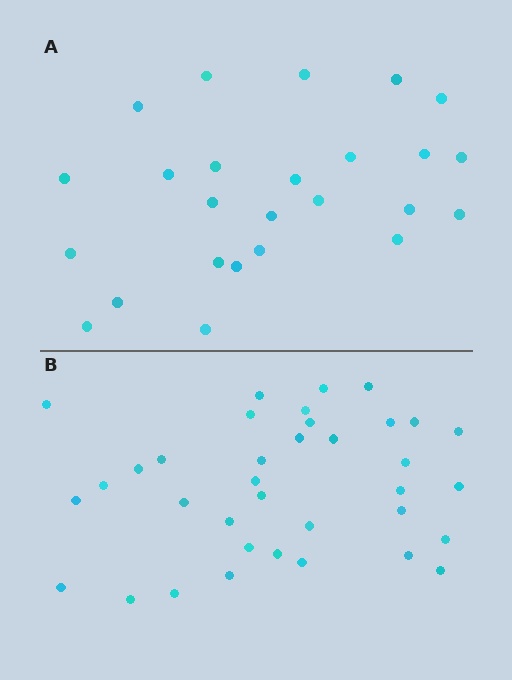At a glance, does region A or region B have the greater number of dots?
Region B (the bottom region) has more dots.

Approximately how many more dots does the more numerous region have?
Region B has roughly 12 or so more dots than region A.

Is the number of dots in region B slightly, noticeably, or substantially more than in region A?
Region B has noticeably more, but not dramatically so. The ratio is roughly 1.4 to 1.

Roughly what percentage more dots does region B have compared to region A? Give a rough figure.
About 45% more.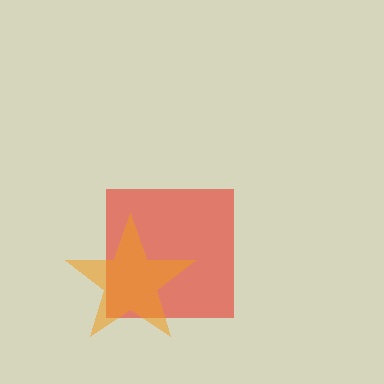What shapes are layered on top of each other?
The layered shapes are: a red square, an orange star.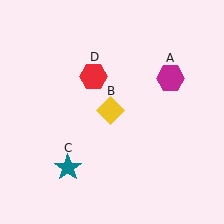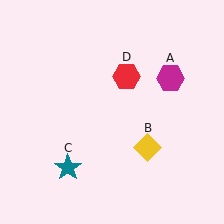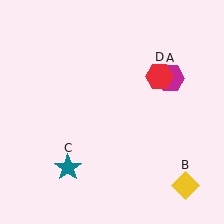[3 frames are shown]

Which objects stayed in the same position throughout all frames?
Magenta hexagon (object A) and teal star (object C) remained stationary.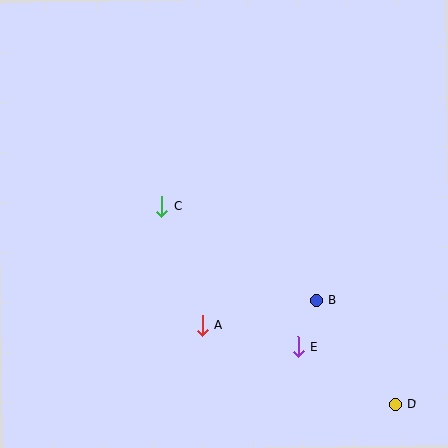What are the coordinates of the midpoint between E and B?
The midpoint between E and B is at (307, 323).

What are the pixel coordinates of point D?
Point D is at (396, 404).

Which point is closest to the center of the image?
Point C at (162, 206) is closest to the center.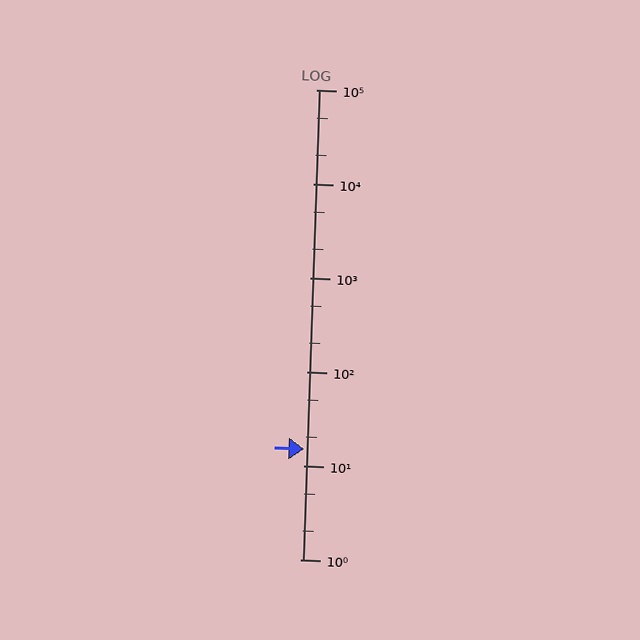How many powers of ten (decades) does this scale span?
The scale spans 5 decades, from 1 to 100000.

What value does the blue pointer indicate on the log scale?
The pointer indicates approximately 15.